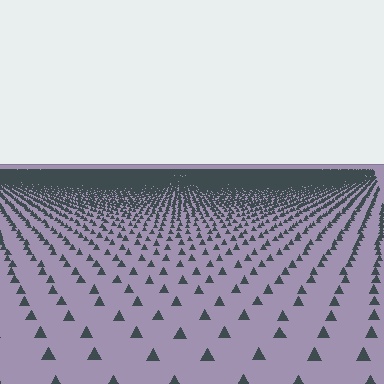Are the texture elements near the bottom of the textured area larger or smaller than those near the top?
Larger. Near the bottom, elements are closer to the viewer and appear at a bigger on-screen size.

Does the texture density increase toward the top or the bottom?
Density increases toward the top.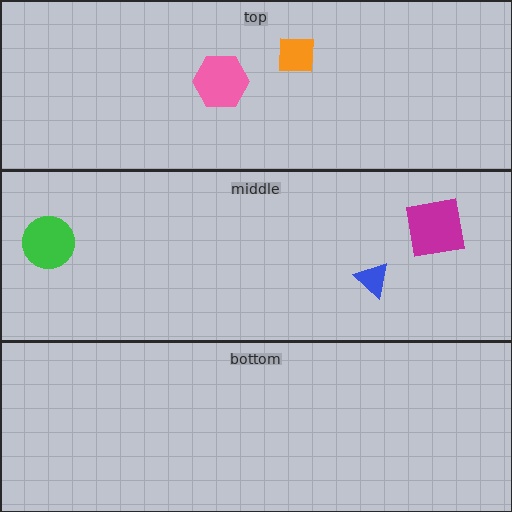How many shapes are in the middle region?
3.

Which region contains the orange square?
The top region.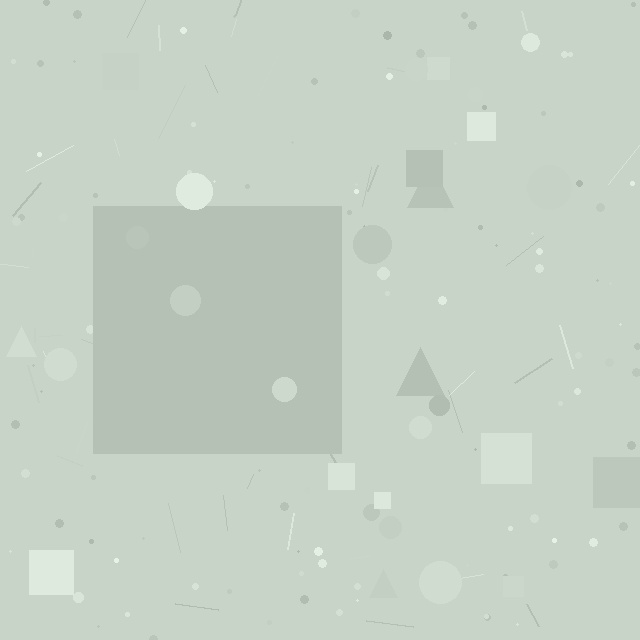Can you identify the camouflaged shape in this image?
The camouflaged shape is a square.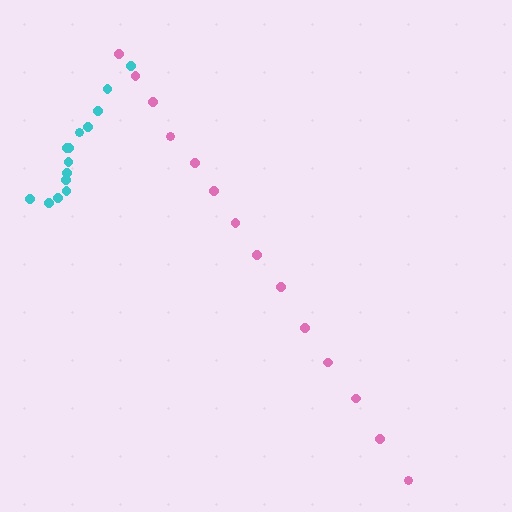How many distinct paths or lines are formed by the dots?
There are 2 distinct paths.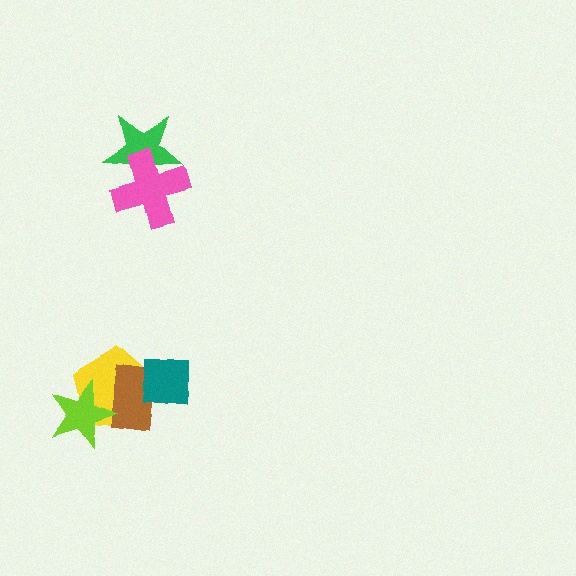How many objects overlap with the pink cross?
1 object overlaps with the pink cross.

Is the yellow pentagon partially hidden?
Yes, it is partially covered by another shape.